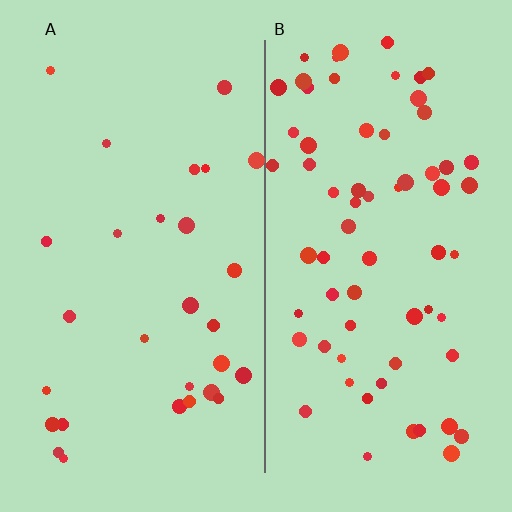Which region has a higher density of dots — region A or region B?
B (the right).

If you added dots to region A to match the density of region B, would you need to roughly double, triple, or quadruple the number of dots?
Approximately double.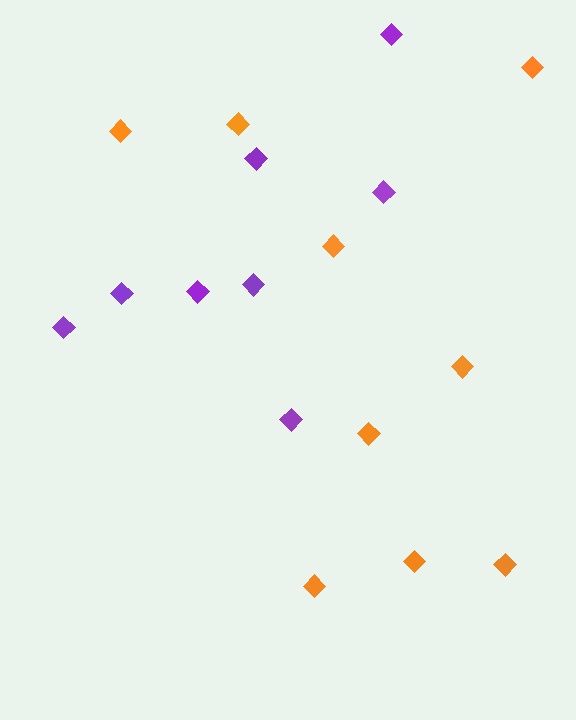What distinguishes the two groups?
There are 2 groups: one group of orange diamonds (9) and one group of purple diamonds (8).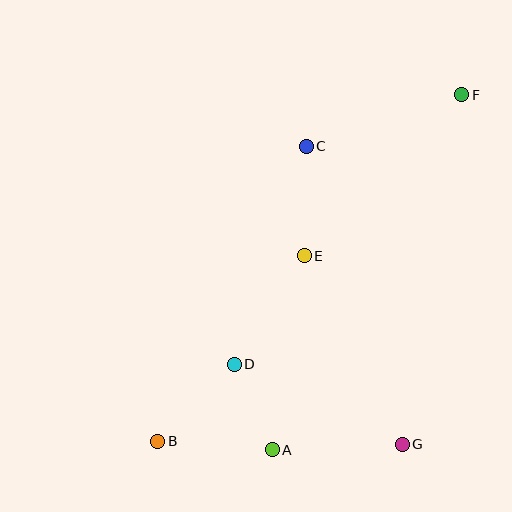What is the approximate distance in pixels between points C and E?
The distance between C and E is approximately 110 pixels.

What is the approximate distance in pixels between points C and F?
The distance between C and F is approximately 164 pixels.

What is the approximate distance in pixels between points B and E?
The distance between B and E is approximately 237 pixels.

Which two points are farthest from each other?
Points B and F are farthest from each other.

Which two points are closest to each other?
Points A and D are closest to each other.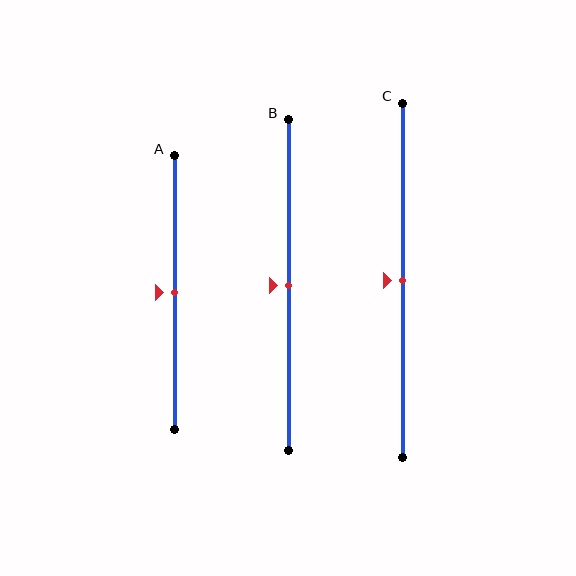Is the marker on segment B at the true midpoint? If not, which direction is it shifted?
Yes, the marker on segment B is at the true midpoint.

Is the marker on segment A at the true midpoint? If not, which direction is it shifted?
Yes, the marker on segment A is at the true midpoint.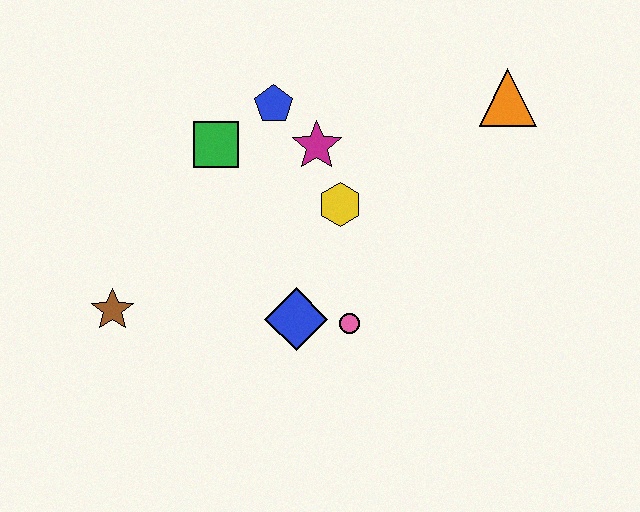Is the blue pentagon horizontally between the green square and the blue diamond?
Yes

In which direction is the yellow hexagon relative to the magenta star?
The yellow hexagon is below the magenta star.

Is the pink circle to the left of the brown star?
No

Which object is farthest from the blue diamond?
The orange triangle is farthest from the blue diamond.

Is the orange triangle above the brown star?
Yes